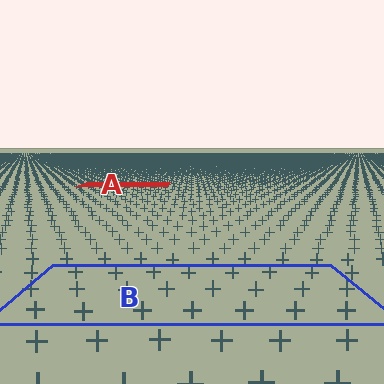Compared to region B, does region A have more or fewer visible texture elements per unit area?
Region A has more texture elements per unit area — they are packed more densely because it is farther away.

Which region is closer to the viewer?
Region B is closer. The texture elements there are larger and more spread out.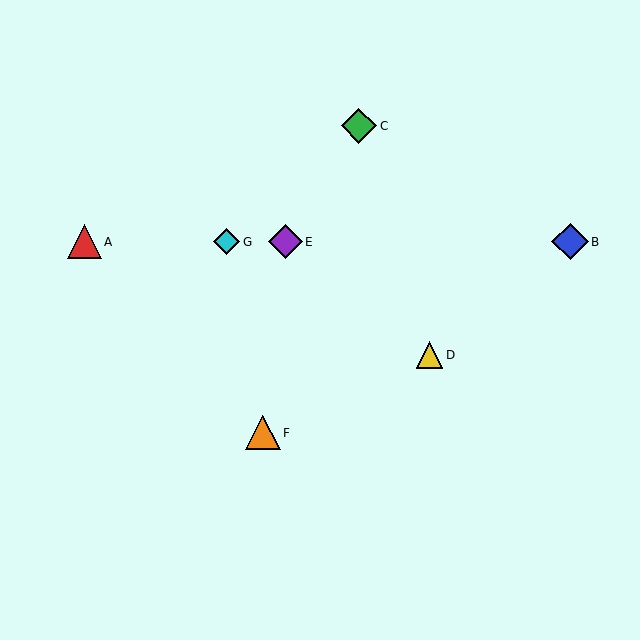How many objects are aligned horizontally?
4 objects (A, B, E, G) are aligned horizontally.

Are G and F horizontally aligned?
No, G is at y≈242 and F is at y≈433.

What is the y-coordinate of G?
Object G is at y≈242.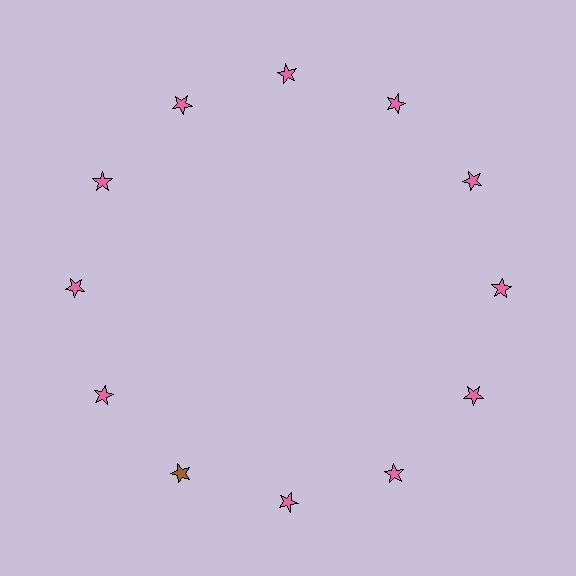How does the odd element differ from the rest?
It has a different color: brown instead of pink.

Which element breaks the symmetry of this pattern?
The brown star at roughly the 7 o'clock position breaks the symmetry. All other shapes are pink stars.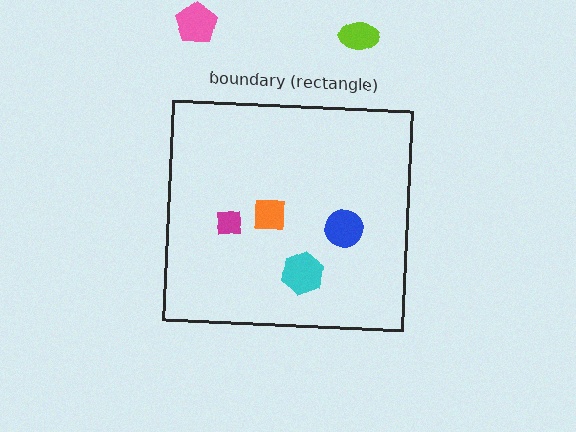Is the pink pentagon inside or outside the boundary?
Outside.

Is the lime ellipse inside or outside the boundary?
Outside.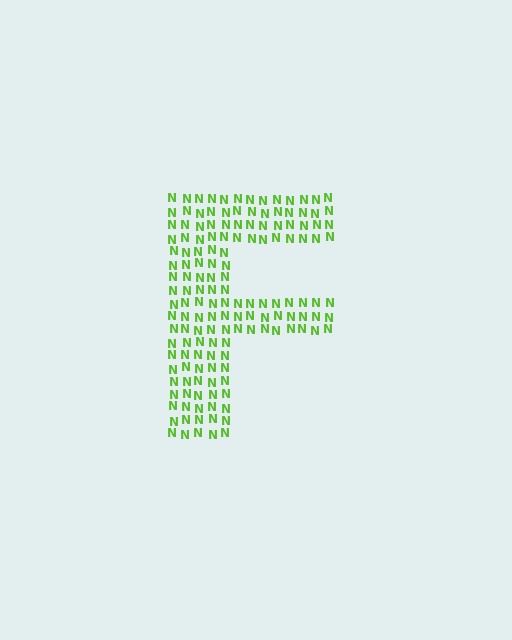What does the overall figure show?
The overall figure shows the letter F.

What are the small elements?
The small elements are letter N's.